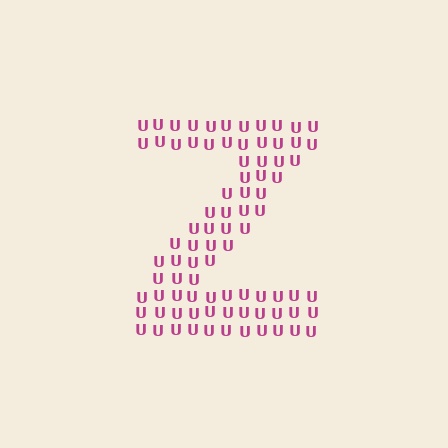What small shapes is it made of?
It is made of small letter U's.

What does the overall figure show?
The overall figure shows the letter Z.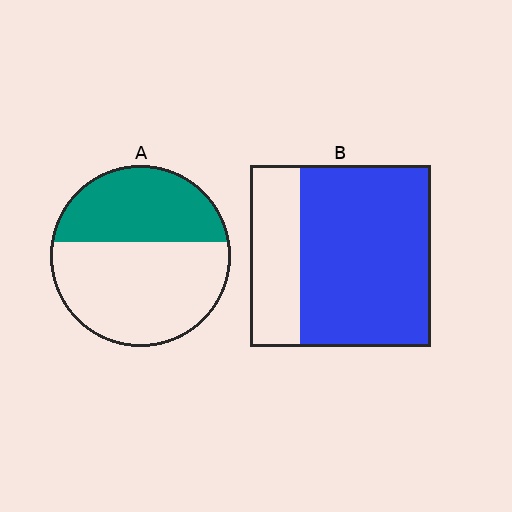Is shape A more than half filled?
No.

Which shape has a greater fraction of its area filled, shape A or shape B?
Shape B.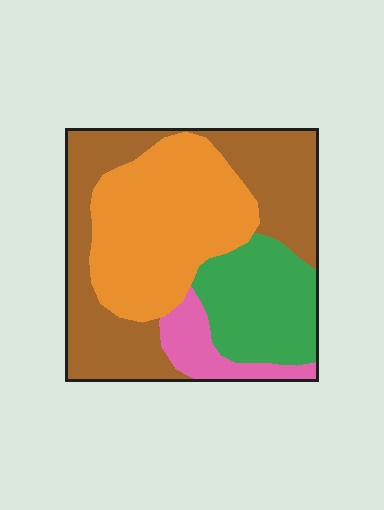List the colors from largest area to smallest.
From largest to smallest: brown, orange, green, pink.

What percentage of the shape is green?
Green takes up between a sixth and a third of the shape.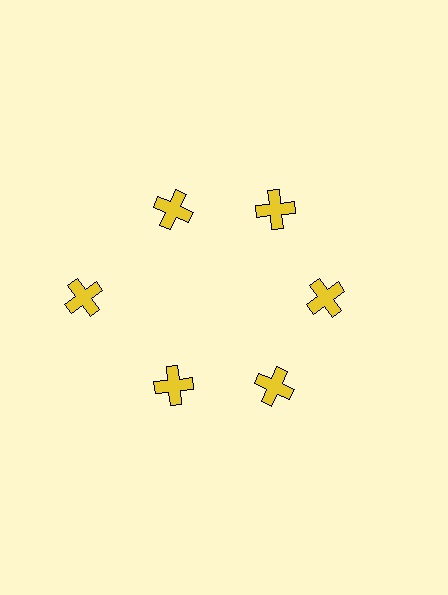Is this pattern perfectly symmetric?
No. The 6 yellow crosses are arranged in a ring, but one element near the 9 o'clock position is pushed outward from the center, breaking the 6-fold rotational symmetry.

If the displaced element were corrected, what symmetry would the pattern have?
It would have 6-fold rotational symmetry — the pattern would map onto itself every 60 degrees.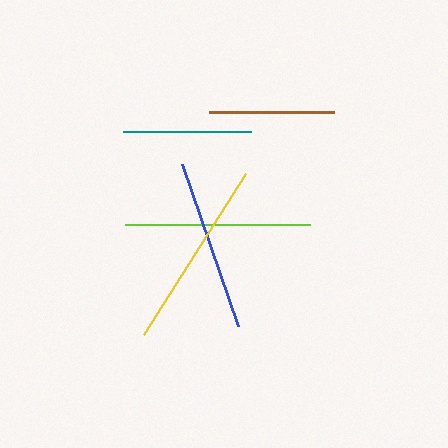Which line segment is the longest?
The yellow line is the longest at approximately 190 pixels.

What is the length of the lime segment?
The lime segment is approximately 185 pixels long.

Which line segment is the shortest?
The brown line is the shortest at approximately 124 pixels.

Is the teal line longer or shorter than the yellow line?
The yellow line is longer than the teal line.